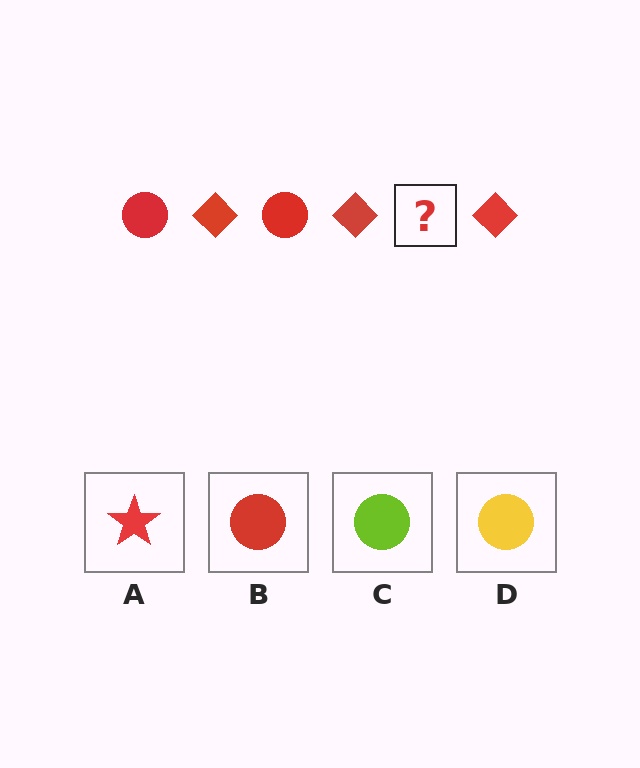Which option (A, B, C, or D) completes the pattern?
B.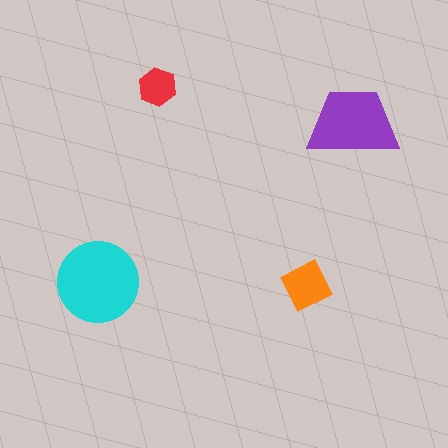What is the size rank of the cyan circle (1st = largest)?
1st.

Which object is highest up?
The red hexagon is topmost.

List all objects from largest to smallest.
The cyan circle, the purple trapezoid, the orange square, the red hexagon.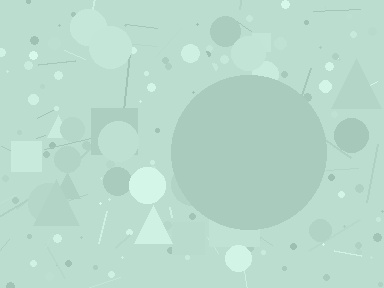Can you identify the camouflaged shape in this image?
The camouflaged shape is a circle.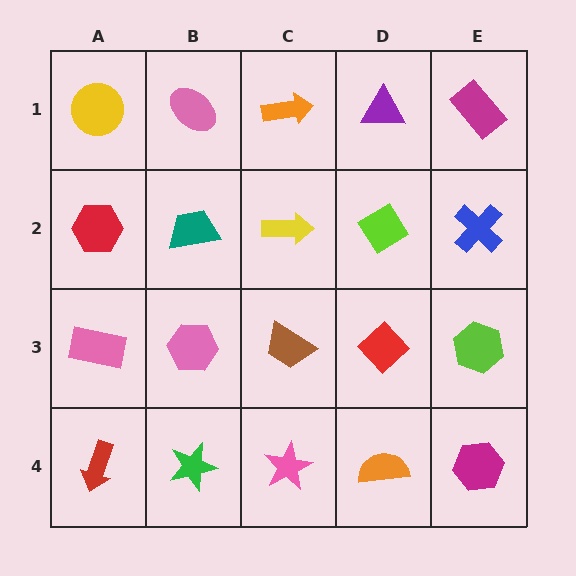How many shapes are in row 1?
5 shapes.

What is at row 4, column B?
A green star.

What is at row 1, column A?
A yellow circle.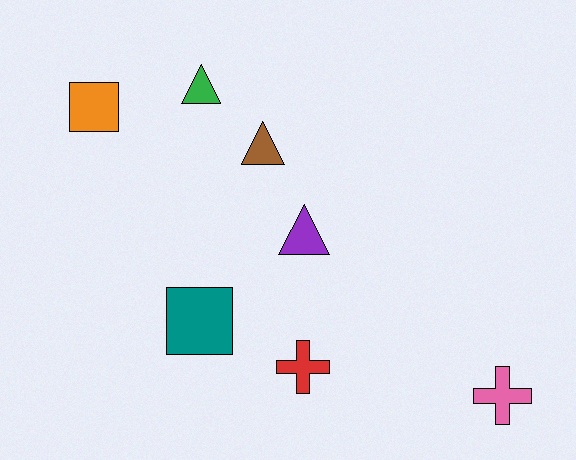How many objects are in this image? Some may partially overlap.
There are 7 objects.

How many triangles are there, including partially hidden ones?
There are 3 triangles.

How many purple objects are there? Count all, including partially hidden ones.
There is 1 purple object.